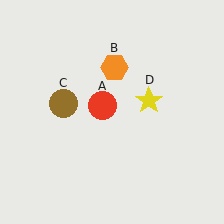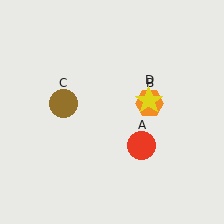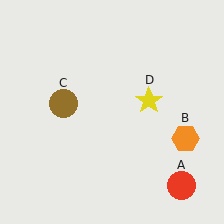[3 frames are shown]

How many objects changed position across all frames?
2 objects changed position: red circle (object A), orange hexagon (object B).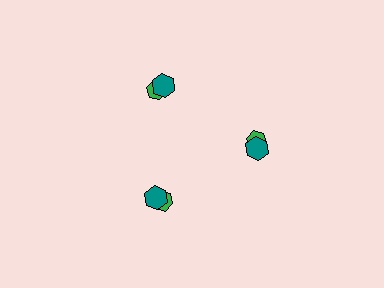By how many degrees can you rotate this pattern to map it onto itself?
The pattern maps onto itself every 120 degrees of rotation.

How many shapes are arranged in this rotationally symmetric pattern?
There are 6 shapes, arranged in 3 groups of 2.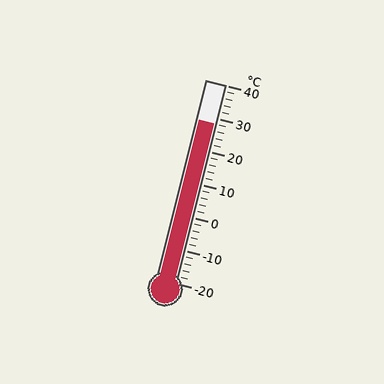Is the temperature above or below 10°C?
The temperature is above 10°C.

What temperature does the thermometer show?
The thermometer shows approximately 28°C.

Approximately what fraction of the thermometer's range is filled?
The thermometer is filled to approximately 80% of its range.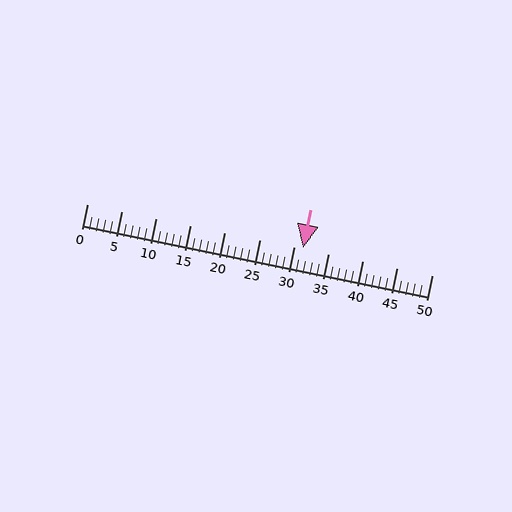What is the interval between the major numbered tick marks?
The major tick marks are spaced 5 units apart.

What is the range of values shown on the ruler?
The ruler shows values from 0 to 50.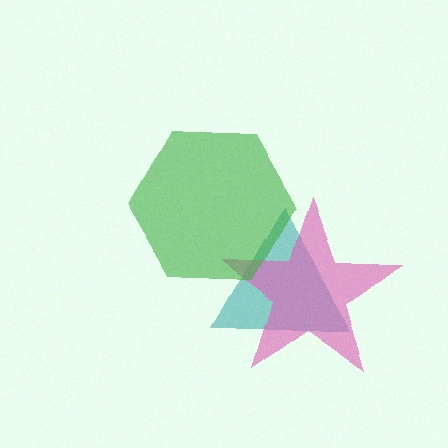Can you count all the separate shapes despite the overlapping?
Yes, there are 3 separate shapes.